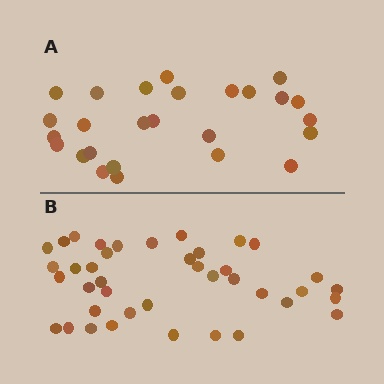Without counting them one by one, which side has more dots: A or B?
Region B (the bottom region) has more dots.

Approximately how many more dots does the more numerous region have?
Region B has approximately 15 more dots than region A.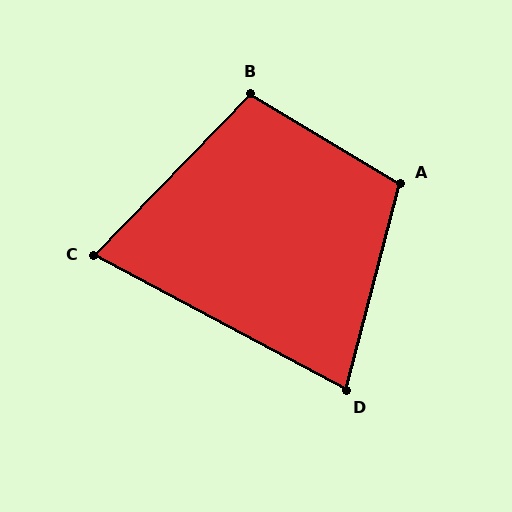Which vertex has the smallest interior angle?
C, at approximately 74 degrees.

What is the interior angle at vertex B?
Approximately 103 degrees (obtuse).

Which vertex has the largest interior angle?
A, at approximately 106 degrees.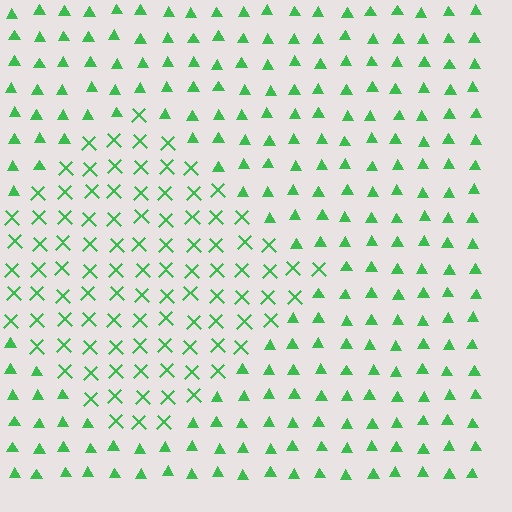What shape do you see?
I see a diamond.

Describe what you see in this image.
The image is filled with small green elements arranged in a uniform grid. A diamond-shaped region contains X marks, while the surrounding area contains triangles. The boundary is defined purely by the change in element shape.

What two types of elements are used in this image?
The image uses X marks inside the diamond region and triangles outside it.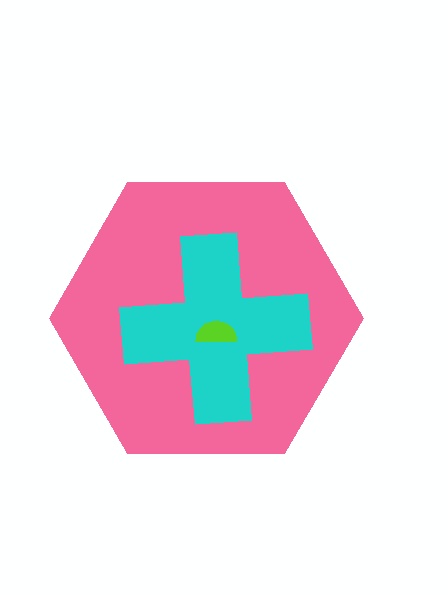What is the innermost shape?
The lime semicircle.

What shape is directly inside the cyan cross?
The lime semicircle.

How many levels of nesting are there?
3.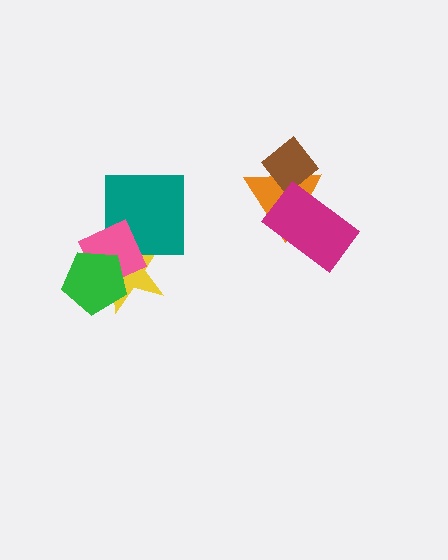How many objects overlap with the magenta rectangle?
1 object overlaps with the magenta rectangle.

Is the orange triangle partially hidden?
Yes, it is partially covered by another shape.